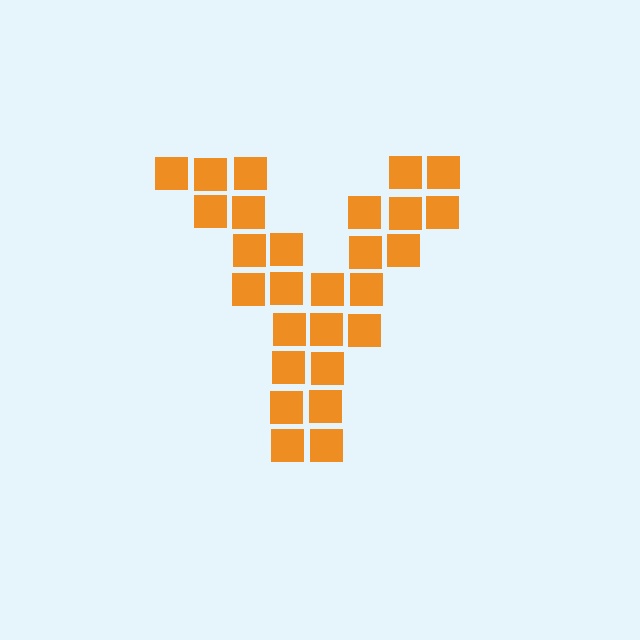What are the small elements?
The small elements are squares.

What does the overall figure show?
The overall figure shows the letter Y.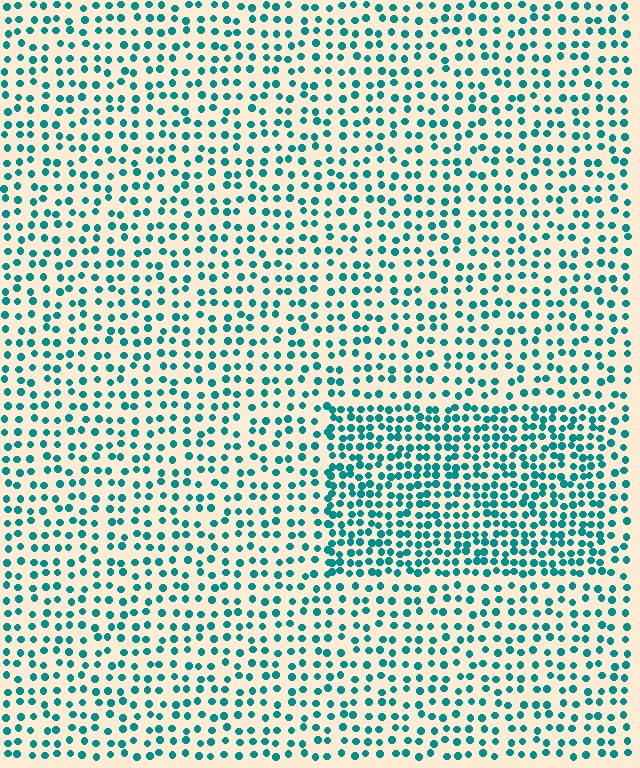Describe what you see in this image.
The image contains small teal elements arranged at two different densities. A rectangle-shaped region is visible where the elements are more densely packed than the surrounding area.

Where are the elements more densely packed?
The elements are more densely packed inside the rectangle boundary.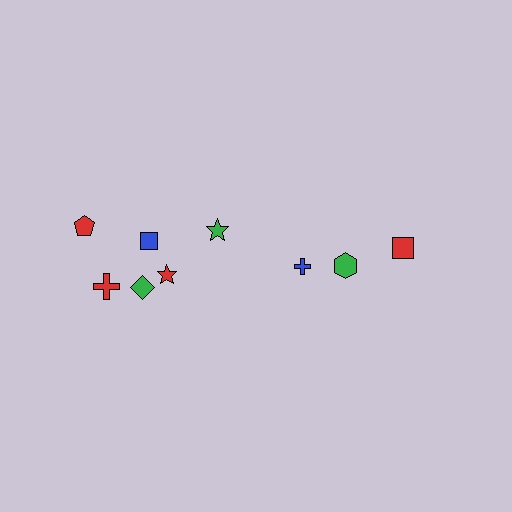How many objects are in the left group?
There are 6 objects.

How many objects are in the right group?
There are 3 objects.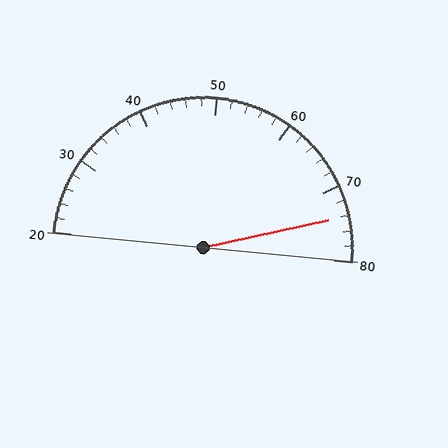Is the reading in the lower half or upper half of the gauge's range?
The reading is in the upper half of the range (20 to 80).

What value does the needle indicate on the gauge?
The needle indicates approximately 74.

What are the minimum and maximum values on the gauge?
The gauge ranges from 20 to 80.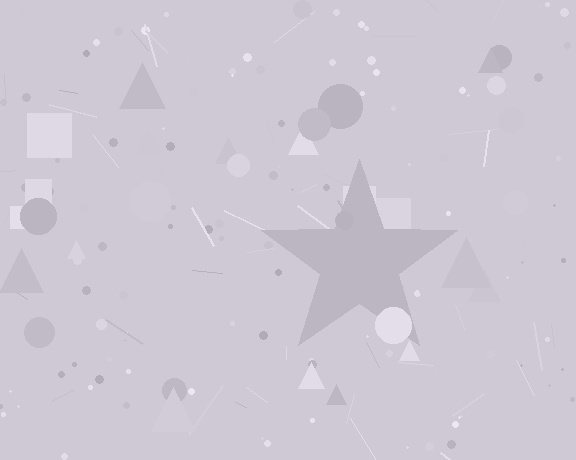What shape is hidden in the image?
A star is hidden in the image.